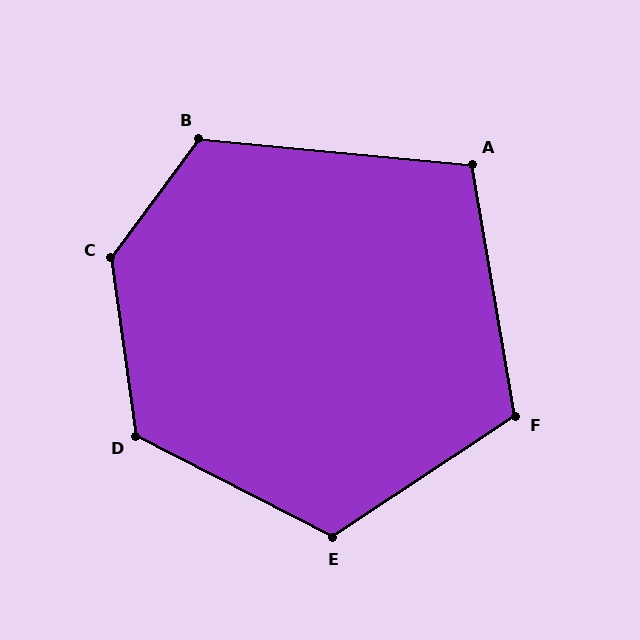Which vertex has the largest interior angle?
C, at approximately 136 degrees.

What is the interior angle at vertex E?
Approximately 119 degrees (obtuse).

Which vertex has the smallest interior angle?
A, at approximately 105 degrees.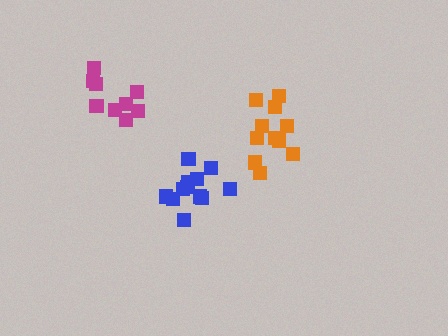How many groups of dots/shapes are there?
There are 3 groups.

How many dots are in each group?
Group 1: 9 dots, Group 2: 12 dots, Group 3: 12 dots (33 total).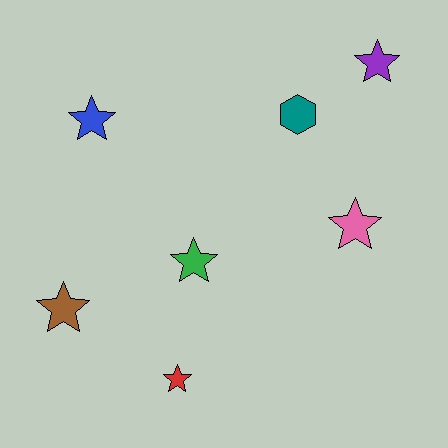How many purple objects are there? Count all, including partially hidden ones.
There is 1 purple object.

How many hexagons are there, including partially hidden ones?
There is 1 hexagon.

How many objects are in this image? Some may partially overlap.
There are 7 objects.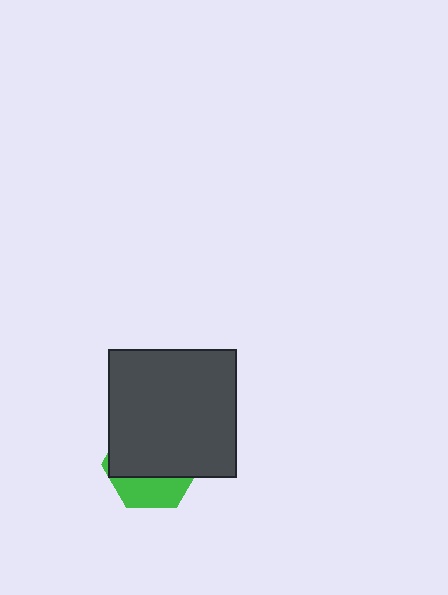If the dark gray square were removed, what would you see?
You would see the complete green hexagon.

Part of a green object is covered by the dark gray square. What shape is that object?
It is a hexagon.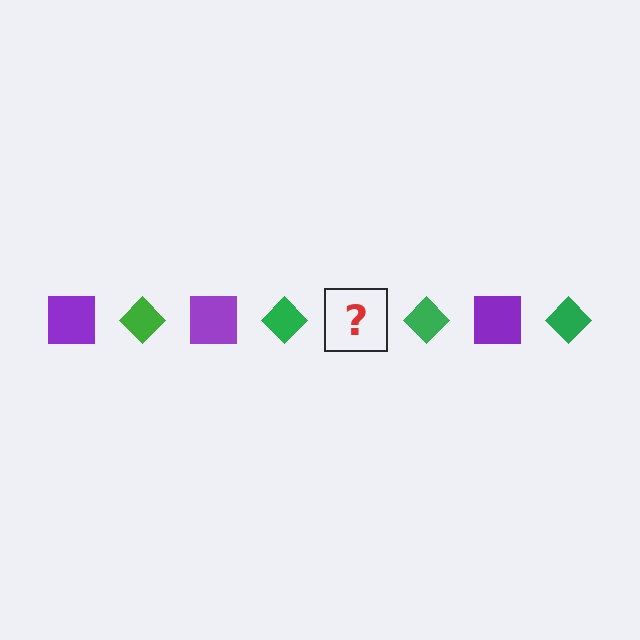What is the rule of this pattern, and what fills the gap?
The rule is that the pattern alternates between purple square and green diamond. The gap should be filled with a purple square.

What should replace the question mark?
The question mark should be replaced with a purple square.